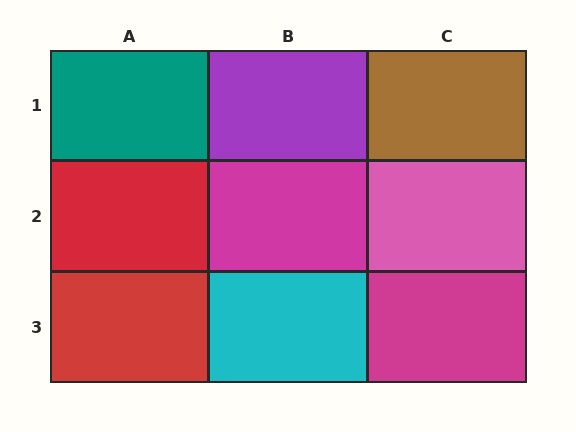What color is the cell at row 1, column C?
Brown.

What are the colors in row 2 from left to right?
Red, magenta, pink.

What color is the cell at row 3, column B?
Cyan.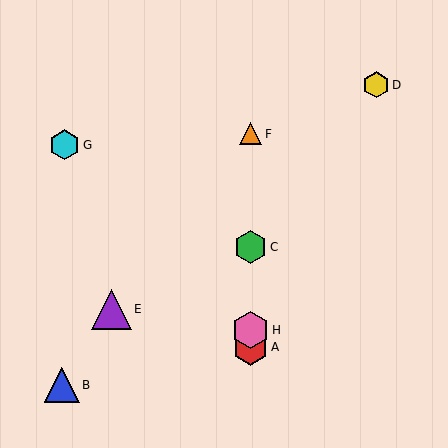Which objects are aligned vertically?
Objects A, C, F, H are aligned vertically.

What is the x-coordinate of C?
Object C is at x≈250.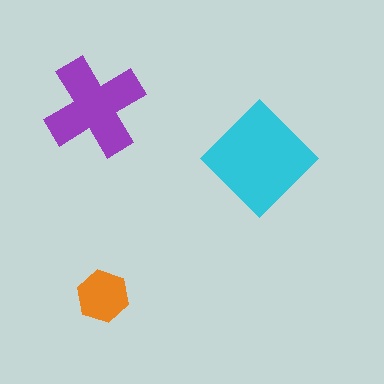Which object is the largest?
The cyan diamond.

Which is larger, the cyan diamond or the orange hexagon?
The cyan diamond.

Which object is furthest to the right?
The cyan diamond is rightmost.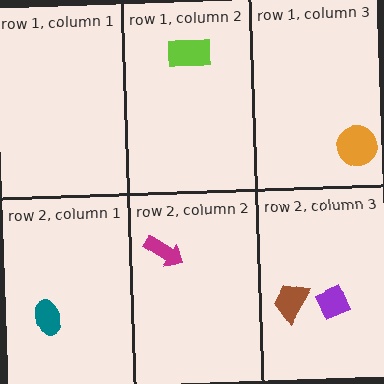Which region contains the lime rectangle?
The row 1, column 2 region.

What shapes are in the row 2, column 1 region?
The teal ellipse.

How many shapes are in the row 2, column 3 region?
2.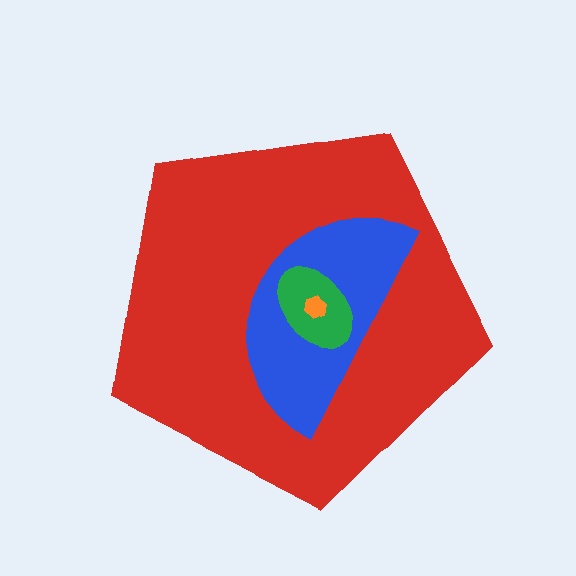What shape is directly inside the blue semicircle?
The green ellipse.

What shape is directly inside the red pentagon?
The blue semicircle.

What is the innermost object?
The orange hexagon.